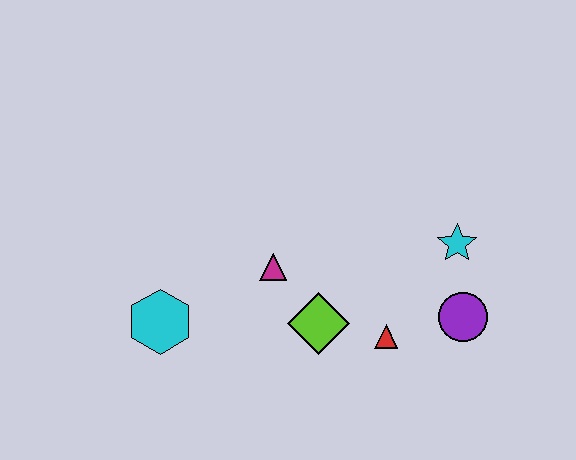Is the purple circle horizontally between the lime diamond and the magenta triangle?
No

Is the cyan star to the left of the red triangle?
No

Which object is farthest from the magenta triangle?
The purple circle is farthest from the magenta triangle.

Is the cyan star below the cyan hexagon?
No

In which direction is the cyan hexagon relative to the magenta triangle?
The cyan hexagon is to the left of the magenta triangle.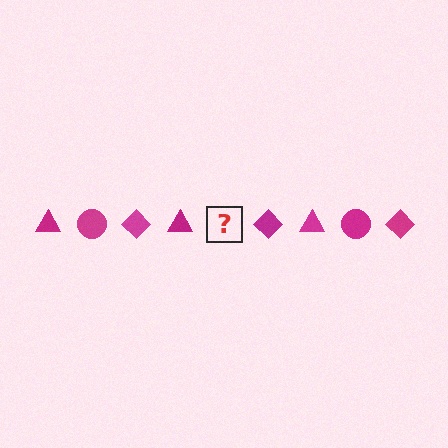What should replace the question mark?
The question mark should be replaced with a magenta circle.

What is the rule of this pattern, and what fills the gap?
The rule is that the pattern cycles through triangle, circle, diamond shapes in magenta. The gap should be filled with a magenta circle.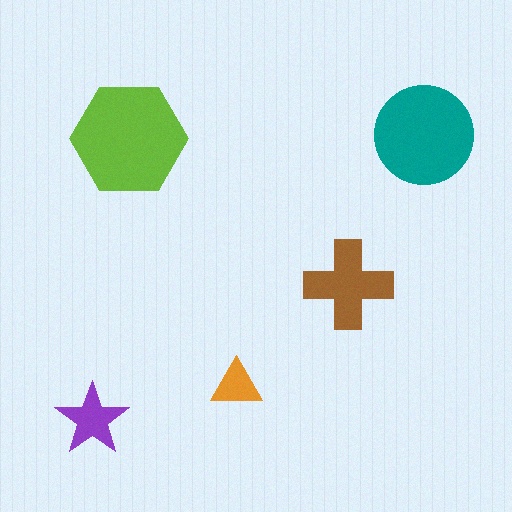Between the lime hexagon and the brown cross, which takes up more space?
The lime hexagon.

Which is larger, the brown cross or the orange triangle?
The brown cross.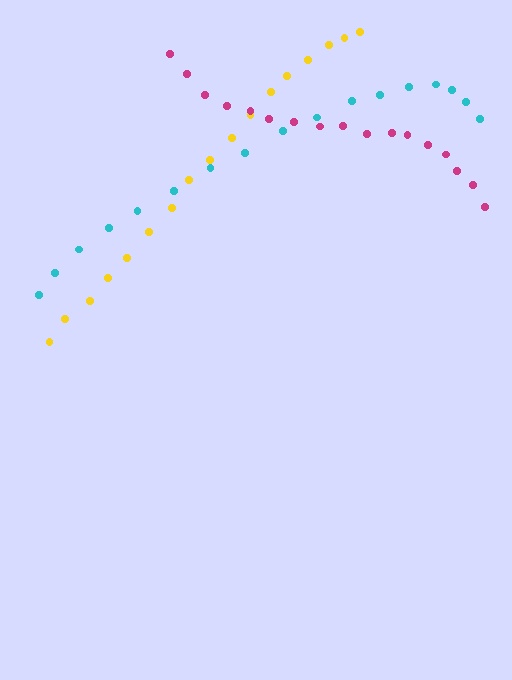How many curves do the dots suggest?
There are 3 distinct paths.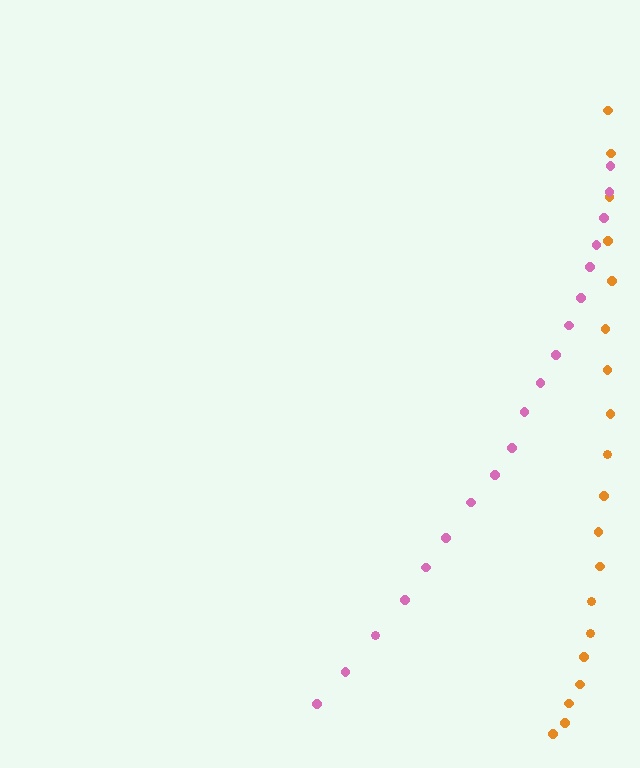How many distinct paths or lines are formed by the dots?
There are 2 distinct paths.